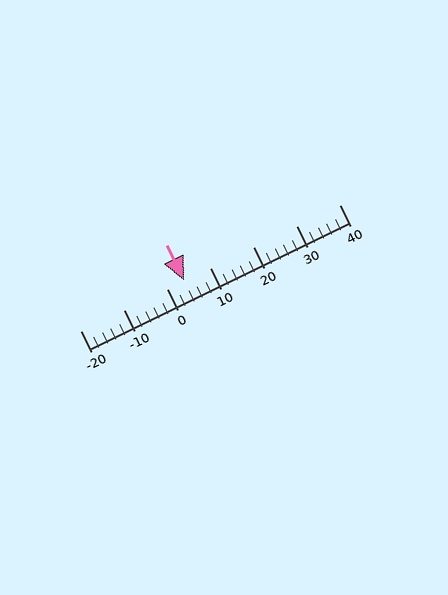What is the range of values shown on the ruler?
The ruler shows values from -20 to 40.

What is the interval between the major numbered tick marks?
The major tick marks are spaced 10 units apart.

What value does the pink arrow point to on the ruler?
The pink arrow points to approximately 4.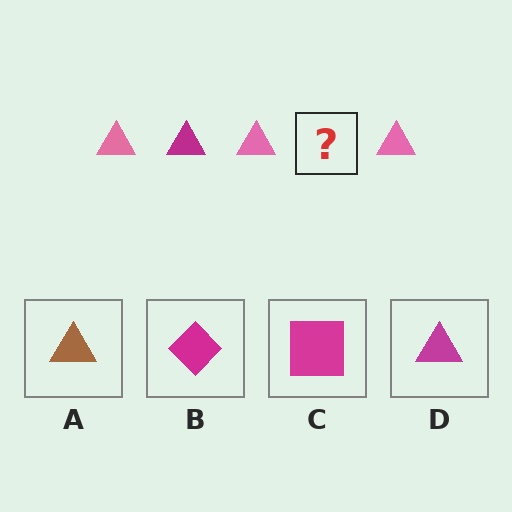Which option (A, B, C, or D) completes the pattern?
D.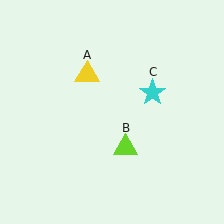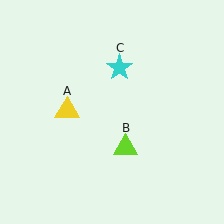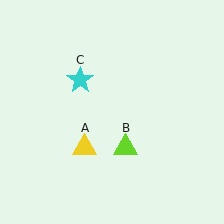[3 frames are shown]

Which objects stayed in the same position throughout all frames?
Lime triangle (object B) remained stationary.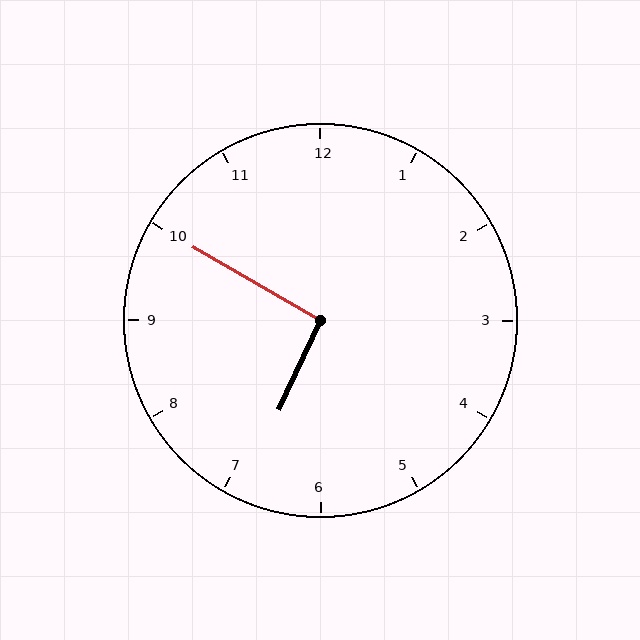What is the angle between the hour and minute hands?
Approximately 95 degrees.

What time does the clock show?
6:50.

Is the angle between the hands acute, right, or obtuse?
It is right.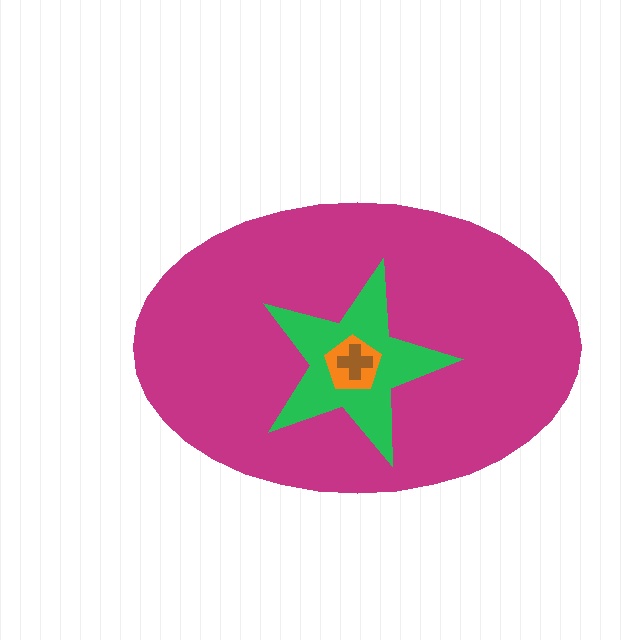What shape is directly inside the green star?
The orange pentagon.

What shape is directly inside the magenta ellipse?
The green star.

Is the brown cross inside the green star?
Yes.